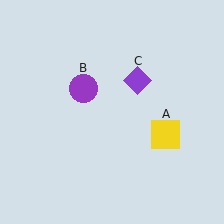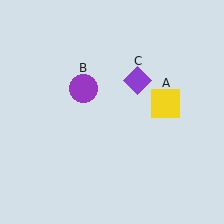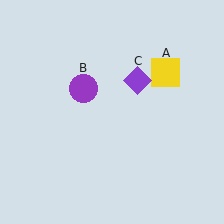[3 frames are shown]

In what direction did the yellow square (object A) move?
The yellow square (object A) moved up.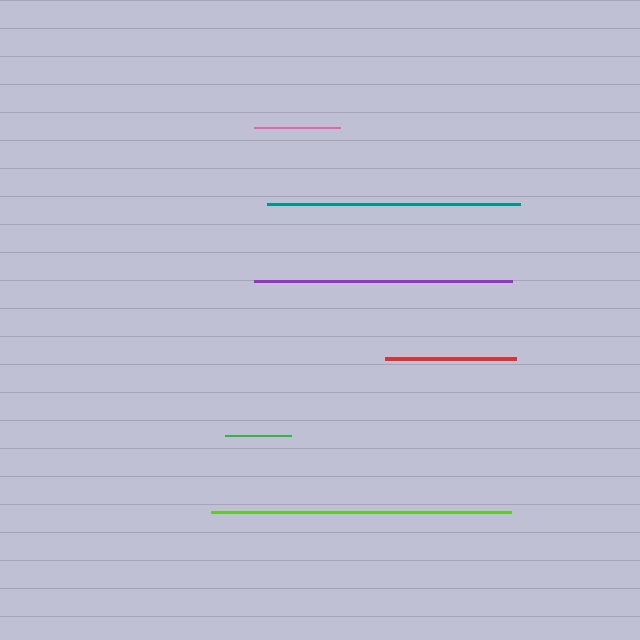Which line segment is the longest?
The lime line is the longest at approximately 300 pixels.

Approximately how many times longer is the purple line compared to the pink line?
The purple line is approximately 3.0 times the length of the pink line.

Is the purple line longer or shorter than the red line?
The purple line is longer than the red line.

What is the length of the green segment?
The green segment is approximately 66 pixels long.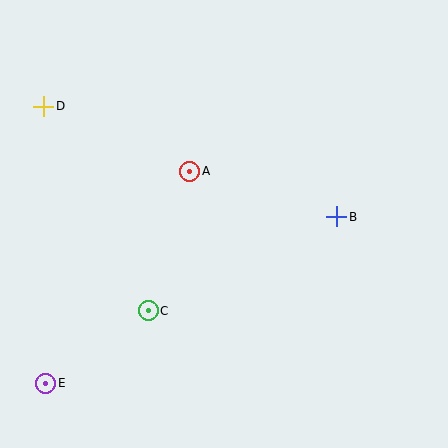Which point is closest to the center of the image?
Point A at (190, 171) is closest to the center.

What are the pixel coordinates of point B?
Point B is at (337, 217).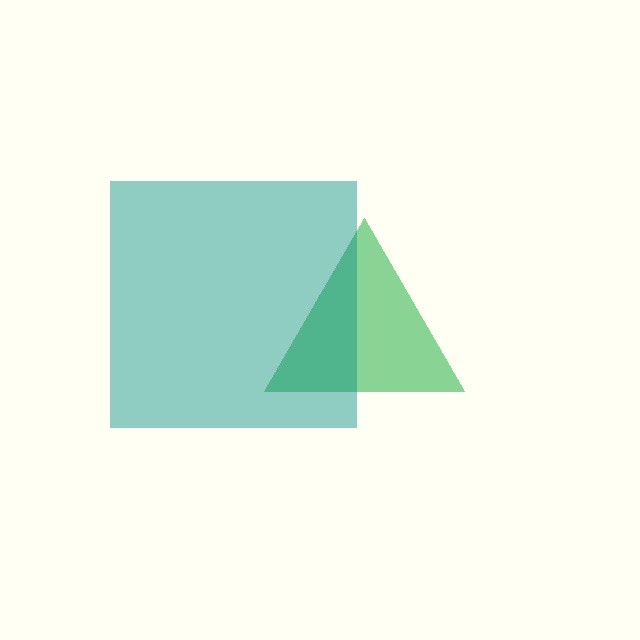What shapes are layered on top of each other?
The layered shapes are: a green triangle, a teal square.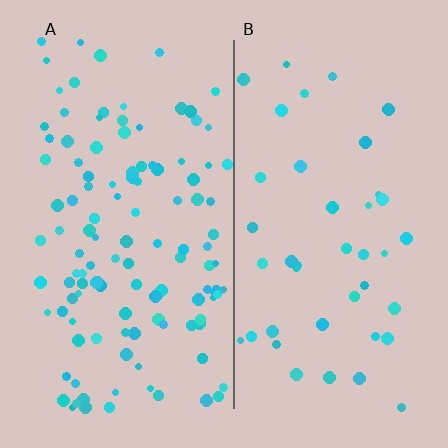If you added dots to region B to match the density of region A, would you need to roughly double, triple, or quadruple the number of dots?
Approximately triple.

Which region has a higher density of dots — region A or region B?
A (the left).